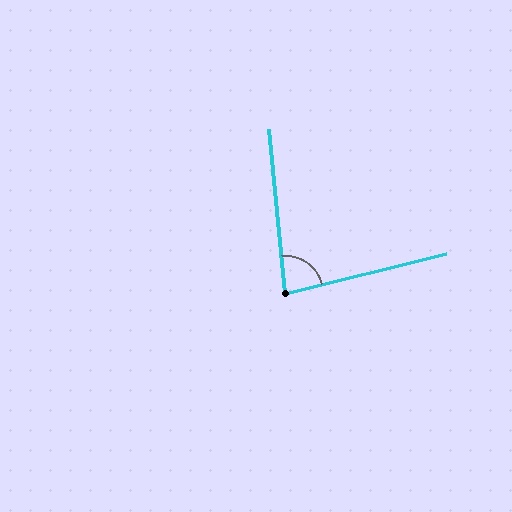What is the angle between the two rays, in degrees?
Approximately 82 degrees.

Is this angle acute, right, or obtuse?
It is acute.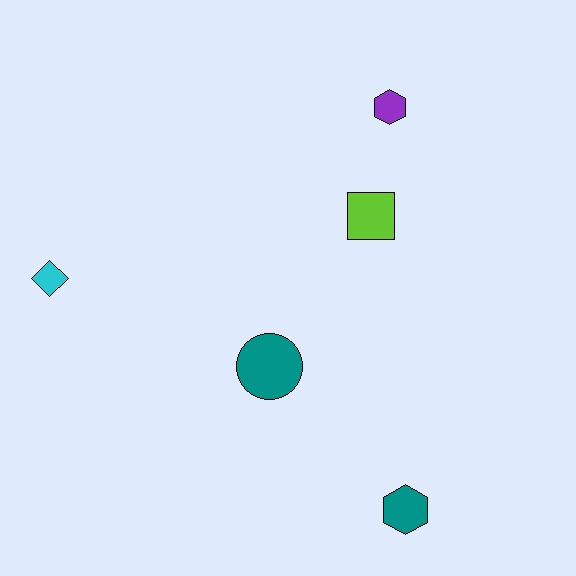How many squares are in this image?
There is 1 square.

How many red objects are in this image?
There are no red objects.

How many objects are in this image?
There are 5 objects.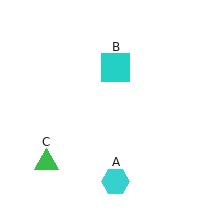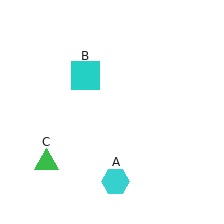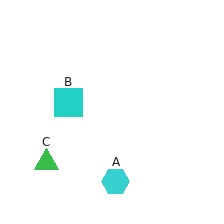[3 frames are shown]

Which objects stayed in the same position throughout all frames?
Cyan hexagon (object A) and green triangle (object C) remained stationary.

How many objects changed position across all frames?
1 object changed position: cyan square (object B).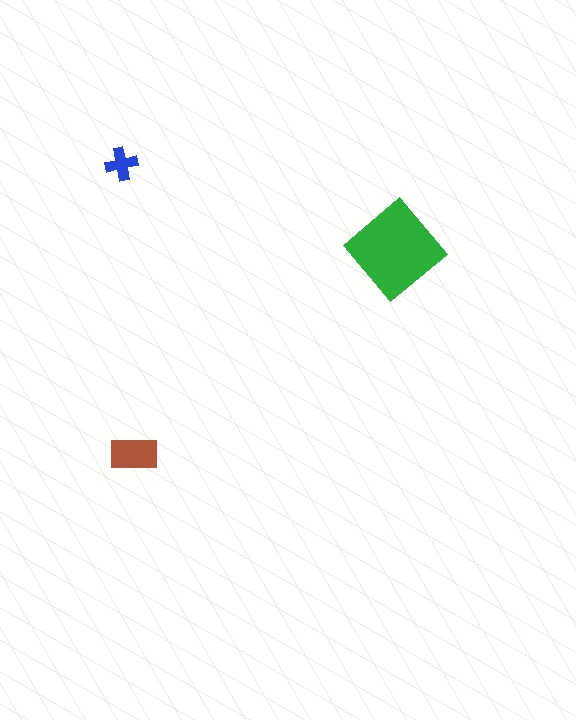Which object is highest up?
The blue cross is topmost.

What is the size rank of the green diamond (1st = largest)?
1st.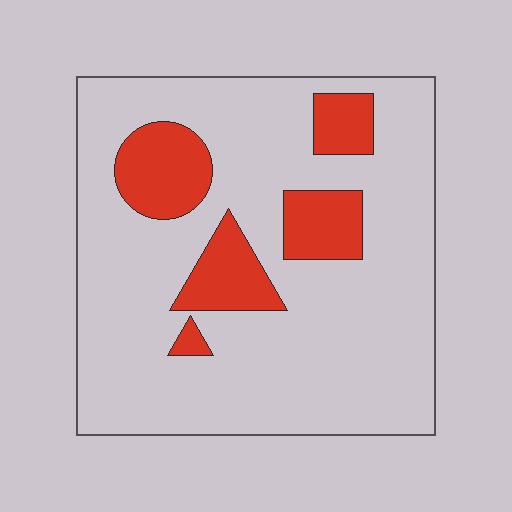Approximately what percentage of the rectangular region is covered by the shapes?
Approximately 20%.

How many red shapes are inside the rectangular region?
5.